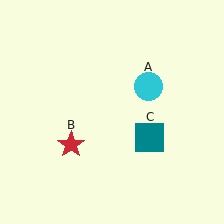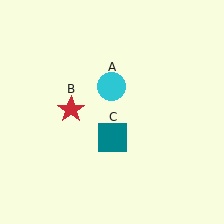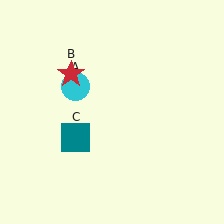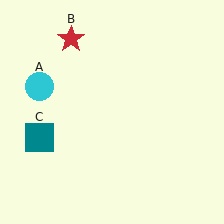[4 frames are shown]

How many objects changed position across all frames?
3 objects changed position: cyan circle (object A), red star (object B), teal square (object C).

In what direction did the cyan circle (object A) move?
The cyan circle (object A) moved left.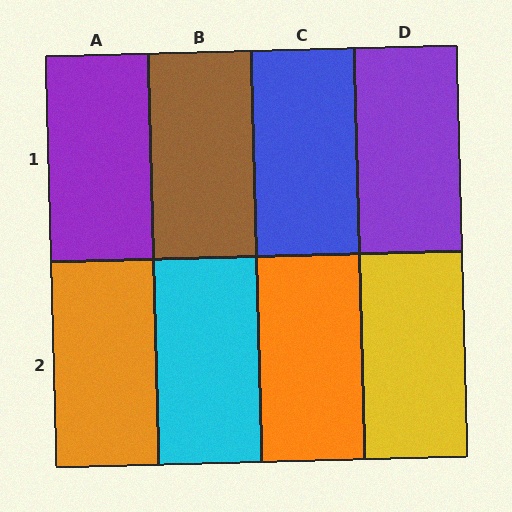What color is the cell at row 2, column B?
Cyan.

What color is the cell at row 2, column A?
Orange.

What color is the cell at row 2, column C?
Orange.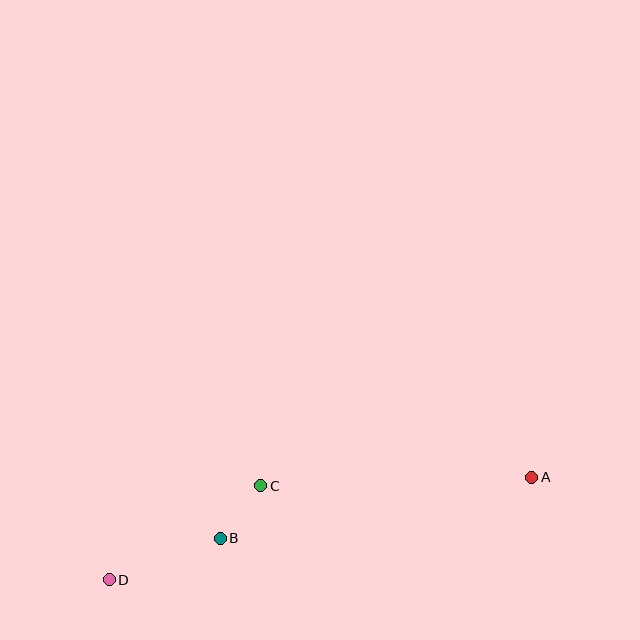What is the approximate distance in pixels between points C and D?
The distance between C and D is approximately 178 pixels.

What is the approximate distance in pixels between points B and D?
The distance between B and D is approximately 118 pixels.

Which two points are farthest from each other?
Points A and D are farthest from each other.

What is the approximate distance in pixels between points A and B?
The distance between A and B is approximately 317 pixels.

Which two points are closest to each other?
Points B and C are closest to each other.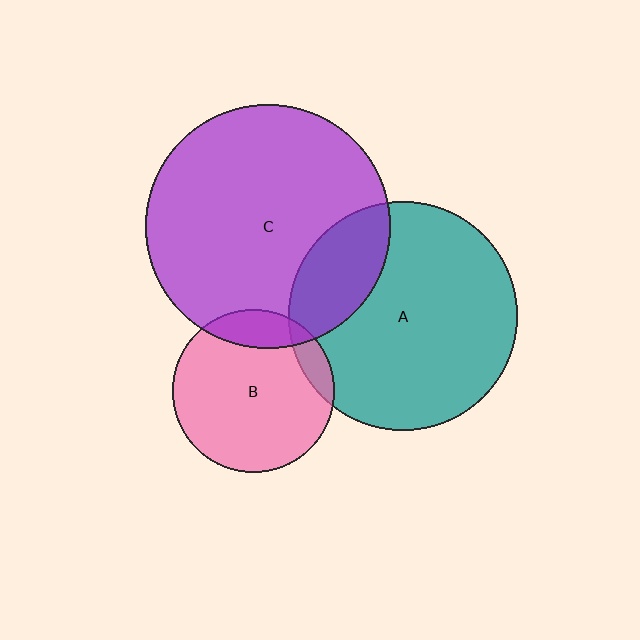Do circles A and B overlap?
Yes.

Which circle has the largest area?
Circle C (purple).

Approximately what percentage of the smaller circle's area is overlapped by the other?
Approximately 10%.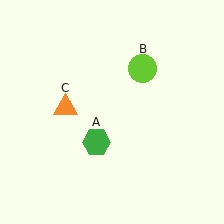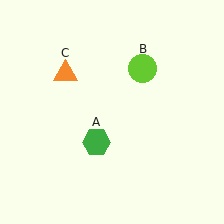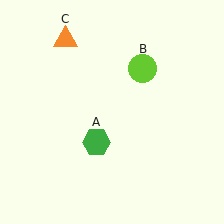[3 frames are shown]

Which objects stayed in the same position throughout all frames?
Green hexagon (object A) and lime circle (object B) remained stationary.